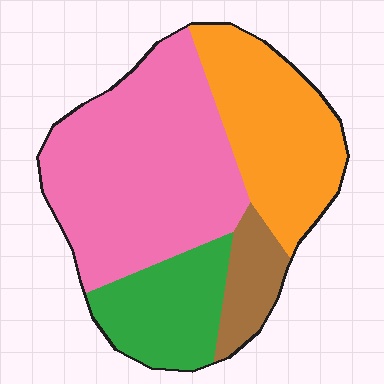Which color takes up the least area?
Brown, at roughly 10%.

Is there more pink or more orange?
Pink.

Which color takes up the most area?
Pink, at roughly 45%.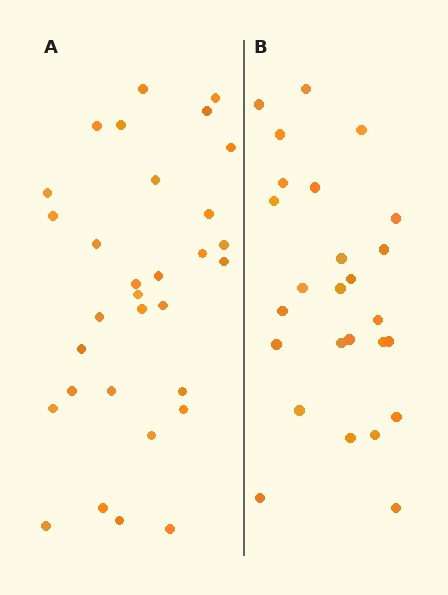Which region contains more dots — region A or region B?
Region A (the left region) has more dots.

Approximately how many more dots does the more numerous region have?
Region A has about 5 more dots than region B.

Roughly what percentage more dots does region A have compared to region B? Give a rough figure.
About 20% more.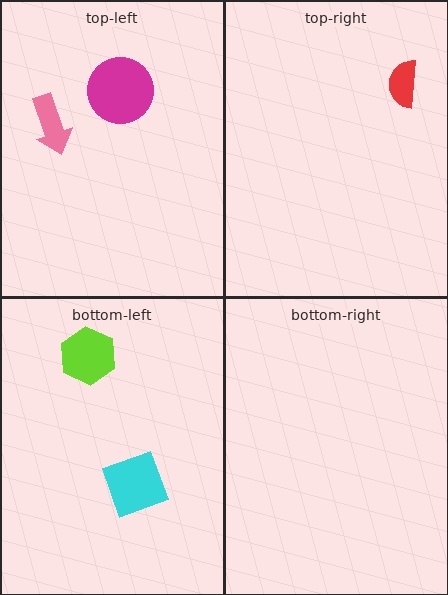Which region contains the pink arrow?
The top-left region.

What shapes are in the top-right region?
The red semicircle.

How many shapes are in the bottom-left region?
2.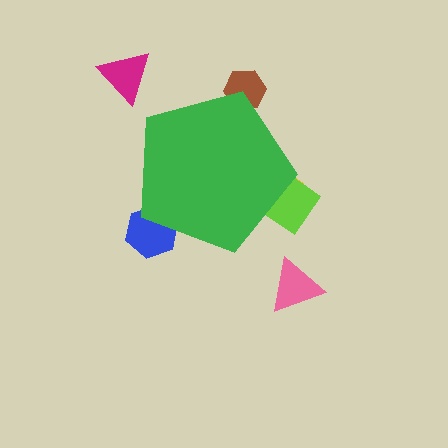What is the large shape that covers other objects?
A green pentagon.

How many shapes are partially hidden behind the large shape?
4 shapes are partially hidden.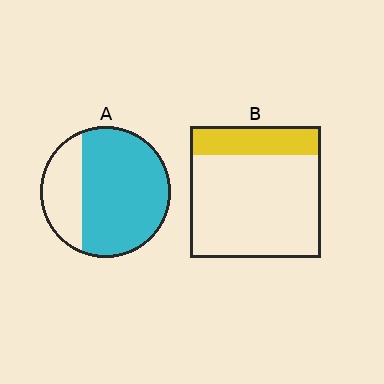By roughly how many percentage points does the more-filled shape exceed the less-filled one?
By roughly 50 percentage points (A over B).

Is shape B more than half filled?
No.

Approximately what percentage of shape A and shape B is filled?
A is approximately 70% and B is approximately 20%.